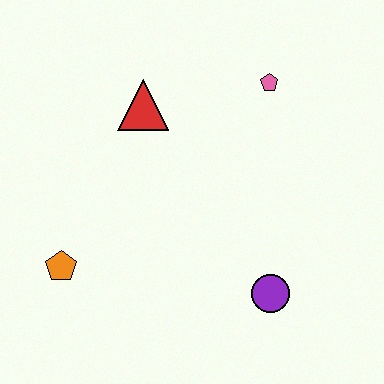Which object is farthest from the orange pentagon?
The pink pentagon is farthest from the orange pentagon.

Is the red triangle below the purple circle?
No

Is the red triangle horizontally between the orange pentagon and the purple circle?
Yes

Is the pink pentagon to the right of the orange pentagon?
Yes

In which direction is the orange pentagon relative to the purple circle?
The orange pentagon is to the left of the purple circle.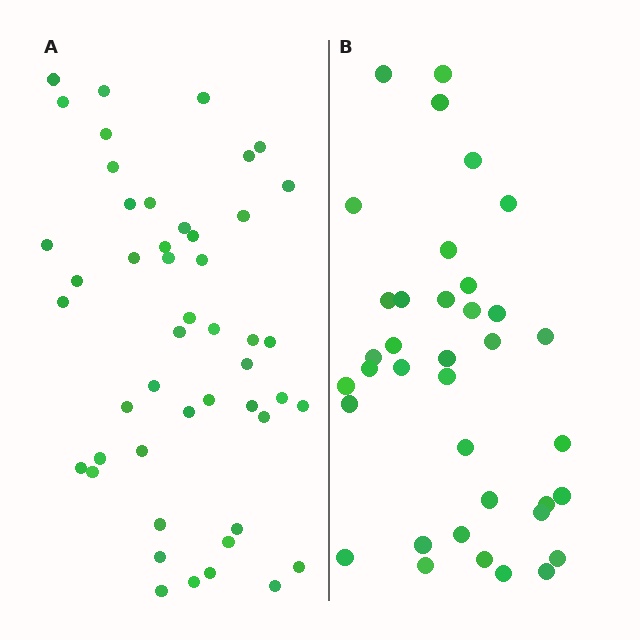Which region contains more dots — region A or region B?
Region A (the left region) has more dots.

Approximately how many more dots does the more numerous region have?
Region A has roughly 12 or so more dots than region B.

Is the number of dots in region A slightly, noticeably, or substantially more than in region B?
Region A has noticeably more, but not dramatically so. The ratio is roughly 1.3 to 1.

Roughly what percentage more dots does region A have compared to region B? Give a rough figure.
About 30% more.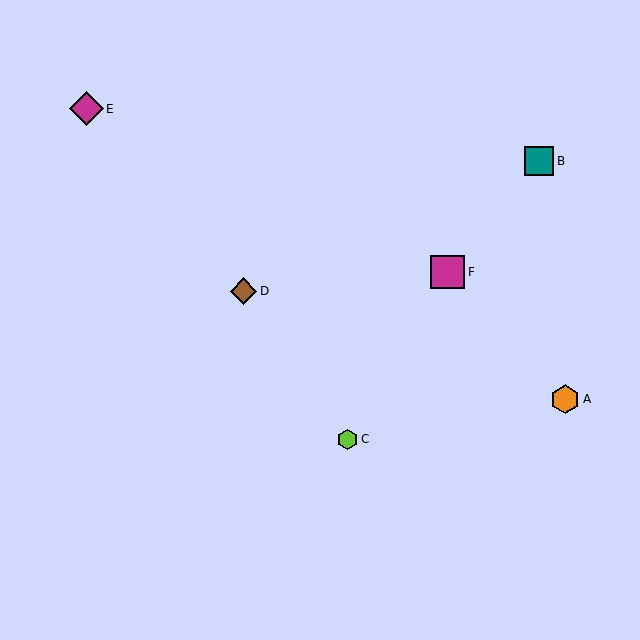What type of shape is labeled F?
Shape F is a magenta square.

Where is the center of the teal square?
The center of the teal square is at (539, 161).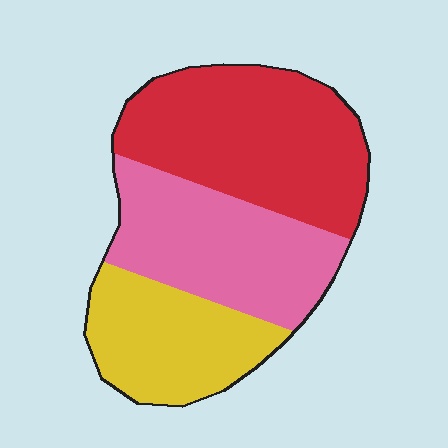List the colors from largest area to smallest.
From largest to smallest: red, pink, yellow.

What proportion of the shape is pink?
Pink covers 33% of the shape.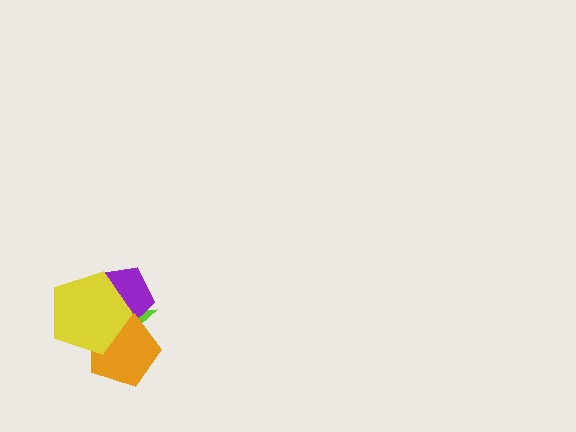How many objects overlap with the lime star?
3 objects overlap with the lime star.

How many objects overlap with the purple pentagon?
3 objects overlap with the purple pentagon.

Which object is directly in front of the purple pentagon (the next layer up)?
The orange pentagon is directly in front of the purple pentagon.